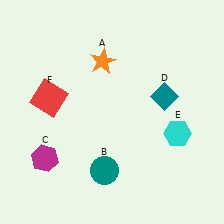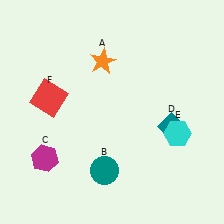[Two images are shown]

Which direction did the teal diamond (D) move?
The teal diamond (D) moved down.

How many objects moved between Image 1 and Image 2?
1 object moved between the two images.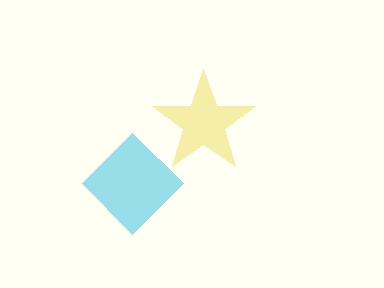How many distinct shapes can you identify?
There are 2 distinct shapes: a cyan diamond, a yellow star.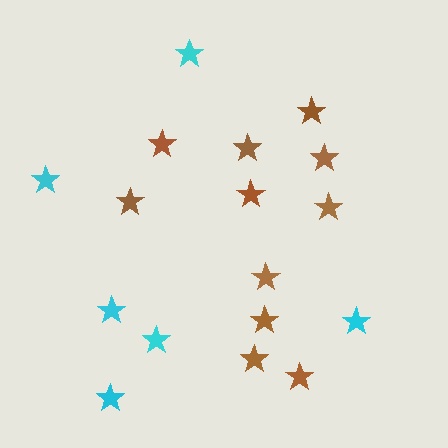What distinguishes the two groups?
There are 2 groups: one group of brown stars (11) and one group of cyan stars (6).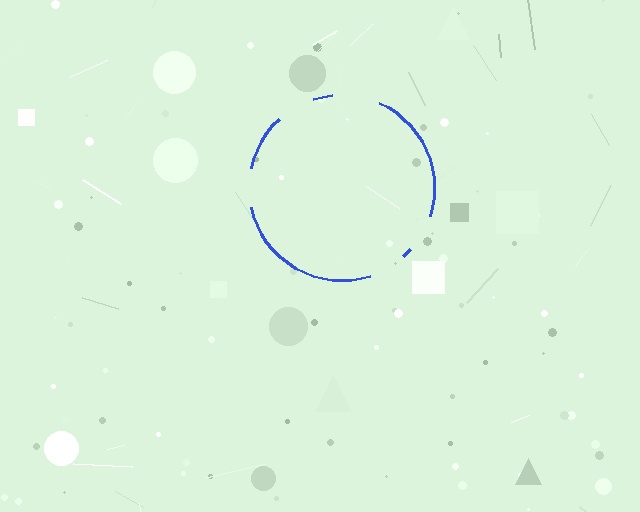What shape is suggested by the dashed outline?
The dashed outline suggests a circle.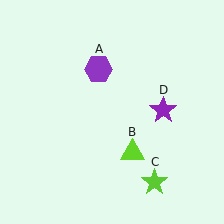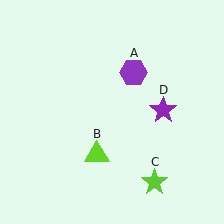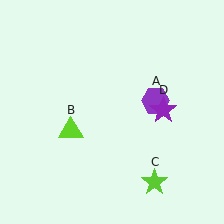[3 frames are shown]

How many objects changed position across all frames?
2 objects changed position: purple hexagon (object A), lime triangle (object B).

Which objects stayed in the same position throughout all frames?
Lime star (object C) and purple star (object D) remained stationary.